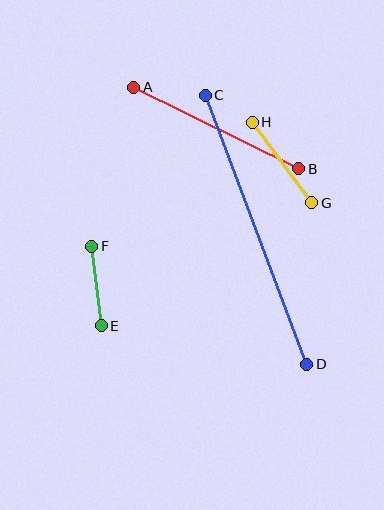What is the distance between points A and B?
The distance is approximately 184 pixels.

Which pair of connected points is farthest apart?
Points C and D are farthest apart.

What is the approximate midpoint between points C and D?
The midpoint is at approximately (256, 230) pixels.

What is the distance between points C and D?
The distance is approximately 288 pixels.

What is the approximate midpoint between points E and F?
The midpoint is at approximately (97, 286) pixels.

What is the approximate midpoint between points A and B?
The midpoint is at approximately (216, 128) pixels.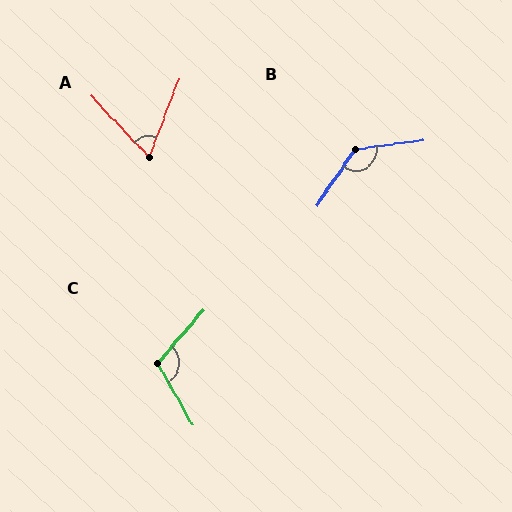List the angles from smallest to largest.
A (64°), C (109°), B (132°).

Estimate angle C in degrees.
Approximately 109 degrees.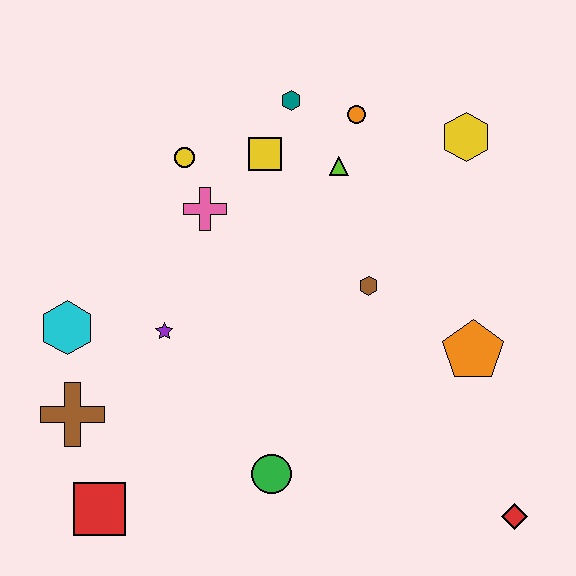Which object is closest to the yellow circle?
The pink cross is closest to the yellow circle.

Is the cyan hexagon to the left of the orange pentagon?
Yes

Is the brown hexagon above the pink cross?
No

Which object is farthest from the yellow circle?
The red diamond is farthest from the yellow circle.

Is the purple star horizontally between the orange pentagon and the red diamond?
No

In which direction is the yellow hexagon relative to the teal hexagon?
The yellow hexagon is to the right of the teal hexagon.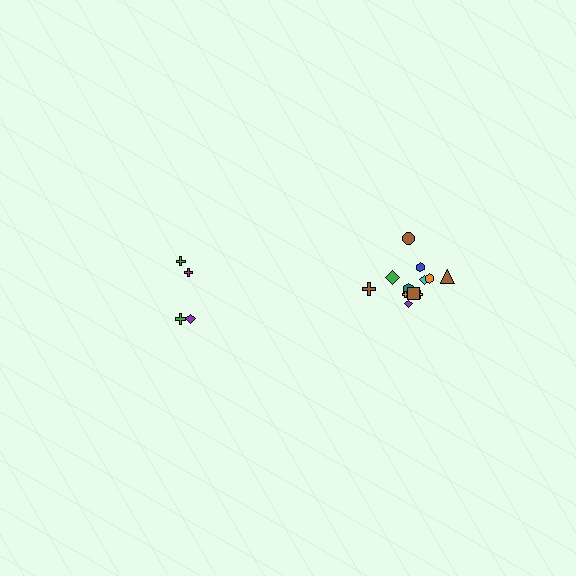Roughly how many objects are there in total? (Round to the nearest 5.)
Roughly 15 objects in total.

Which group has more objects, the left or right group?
The right group.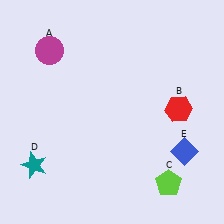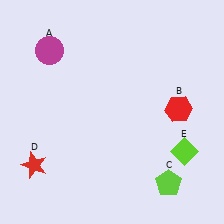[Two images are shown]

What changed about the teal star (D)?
In Image 1, D is teal. In Image 2, it changed to red.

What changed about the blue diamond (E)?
In Image 1, E is blue. In Image 2, it changed to lime.